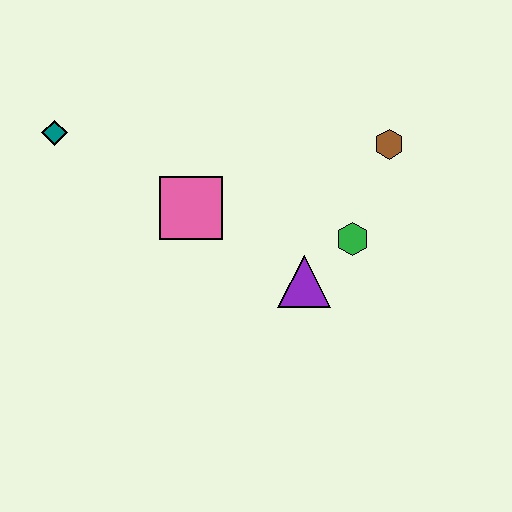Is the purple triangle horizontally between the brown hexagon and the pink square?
Yes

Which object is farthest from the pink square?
The brown hexagon is farthest from the pink square.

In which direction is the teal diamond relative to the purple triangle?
The teal diamond is to the left of the purple triangle.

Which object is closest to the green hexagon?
The purple triangle is closest to the green hexagon.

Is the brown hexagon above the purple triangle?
Yes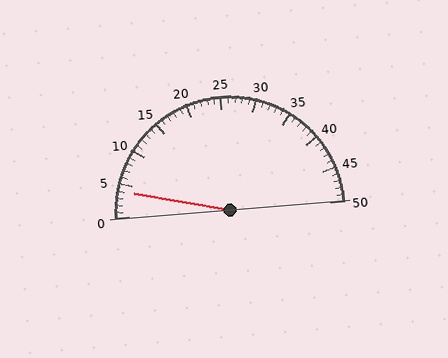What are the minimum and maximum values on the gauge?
The gauge ranges from 0 to 50.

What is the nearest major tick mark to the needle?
The nearest major tick mark is 5.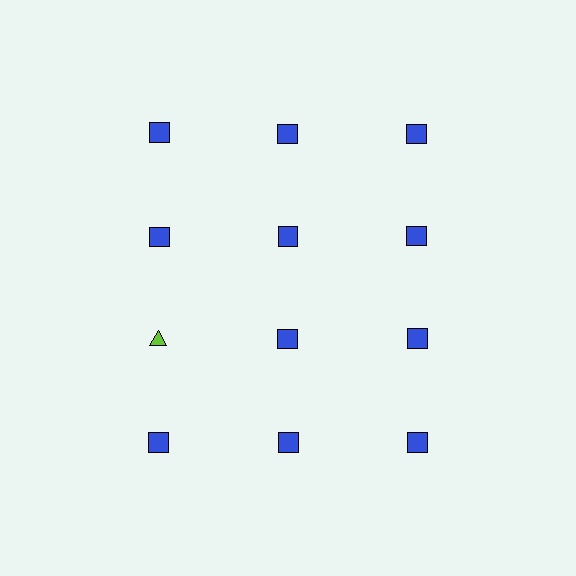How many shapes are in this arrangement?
There are 12 shapes arranged in a grid pattern.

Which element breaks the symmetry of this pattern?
The lime triangle in the third row, leftmost column breaks the symmetry. All other shapes are blue squares.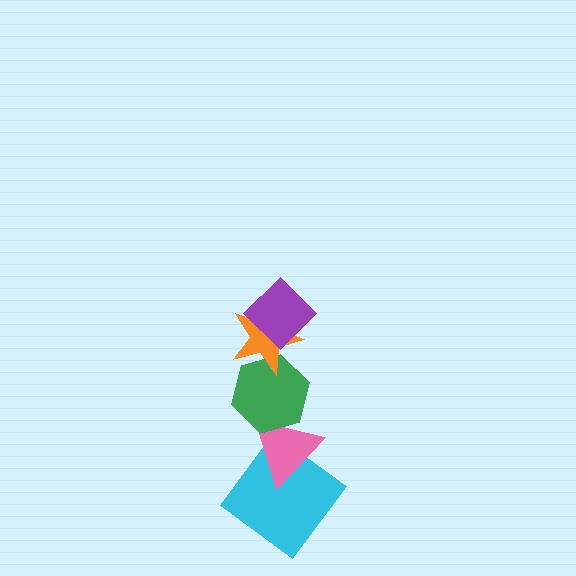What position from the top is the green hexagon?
The green hexagon is 3rd from the top.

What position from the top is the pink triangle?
The pink triangle is 4th from the top.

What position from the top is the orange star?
The orange star is 2nd from the top.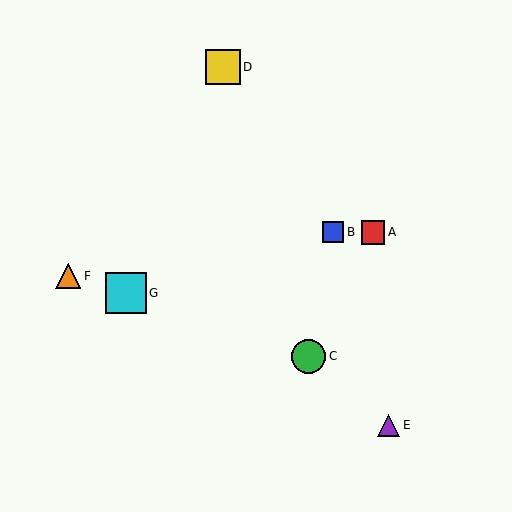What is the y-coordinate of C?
Object C is at y≈356.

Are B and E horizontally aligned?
No, B is at y≈232 and E is at y≈425.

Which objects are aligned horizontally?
Objects A, B are aligned horizontally.